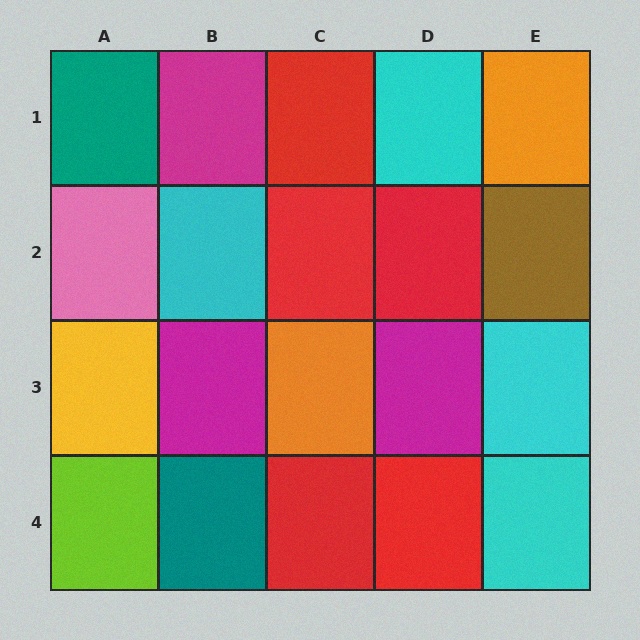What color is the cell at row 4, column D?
Red.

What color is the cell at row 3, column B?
Magenta.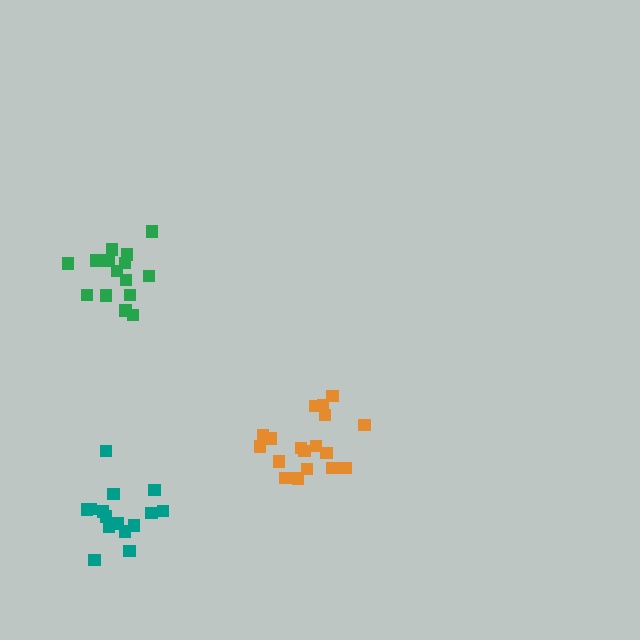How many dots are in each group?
Group 1: 15 dots, Group 2: 18 dots, Group 3: 15 dots (48 total).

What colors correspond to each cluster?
The clusters are colored: teal, orange, green.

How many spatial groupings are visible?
There are 3 spatial groupings.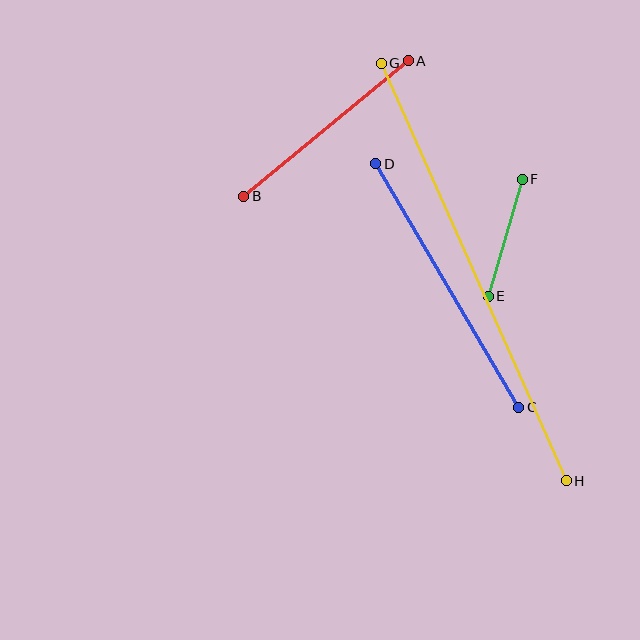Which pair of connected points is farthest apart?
Points G and H are farthest apart.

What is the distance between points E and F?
The distance is approximately 122 pixels.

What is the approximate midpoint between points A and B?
The midpoint is at approximately (326, 129) pixels.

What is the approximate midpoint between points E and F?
The midpoint is at approximately (505, 238) pixels.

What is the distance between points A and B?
The distance is approximately 213 pixels.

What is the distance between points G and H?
The distance is approximately 456 pixels.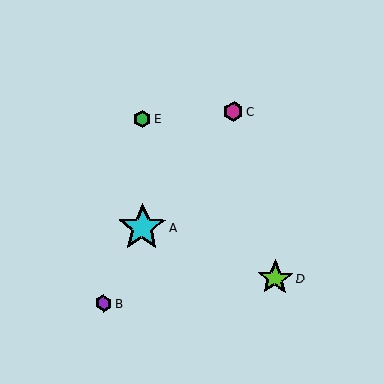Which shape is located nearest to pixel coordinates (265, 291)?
The lime star (labeled D) at (275, 278) is nearest to that location.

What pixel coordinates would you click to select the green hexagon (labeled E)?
Click at (142, 119) to select the green hexagon E.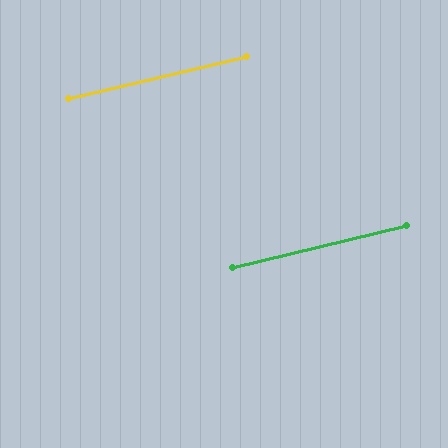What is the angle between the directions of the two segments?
Approximately 0 degrees.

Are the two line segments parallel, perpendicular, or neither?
Parallel — their directions differ by only 0.1°.